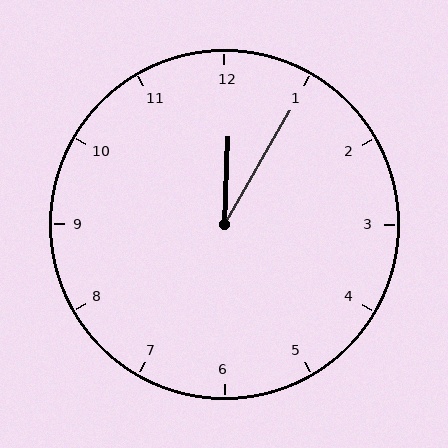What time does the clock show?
12:05.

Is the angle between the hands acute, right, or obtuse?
It is acute.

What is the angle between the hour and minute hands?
Approximately 28 degrees.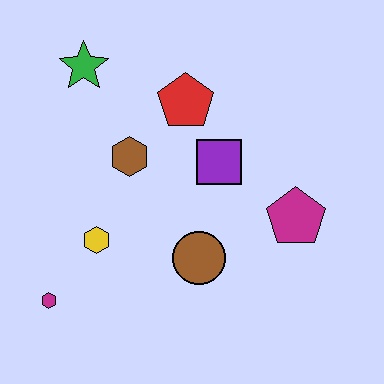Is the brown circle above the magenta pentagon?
No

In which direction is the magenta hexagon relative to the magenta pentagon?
The magenta hexagon is to the left of the magenta pentagon.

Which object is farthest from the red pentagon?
The magenta hexagon is farthest from the red pentagon.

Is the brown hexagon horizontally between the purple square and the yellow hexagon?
Yes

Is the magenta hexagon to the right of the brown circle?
No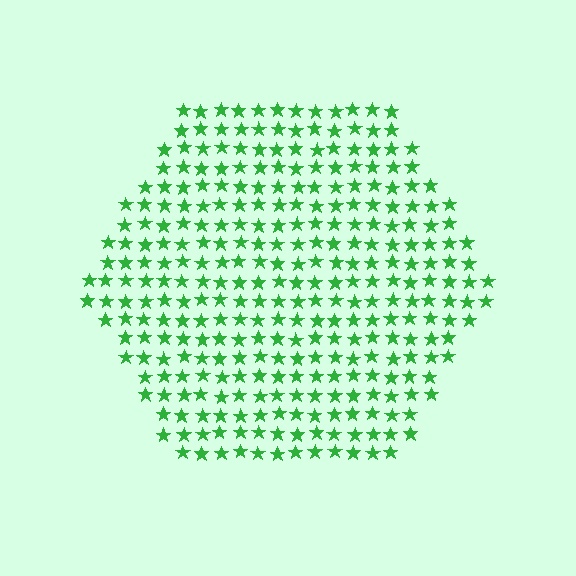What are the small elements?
The small elements are stars.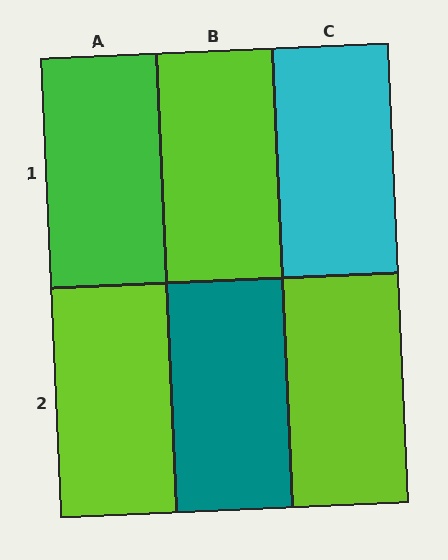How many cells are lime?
3 cells are lime.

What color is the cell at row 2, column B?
Teal.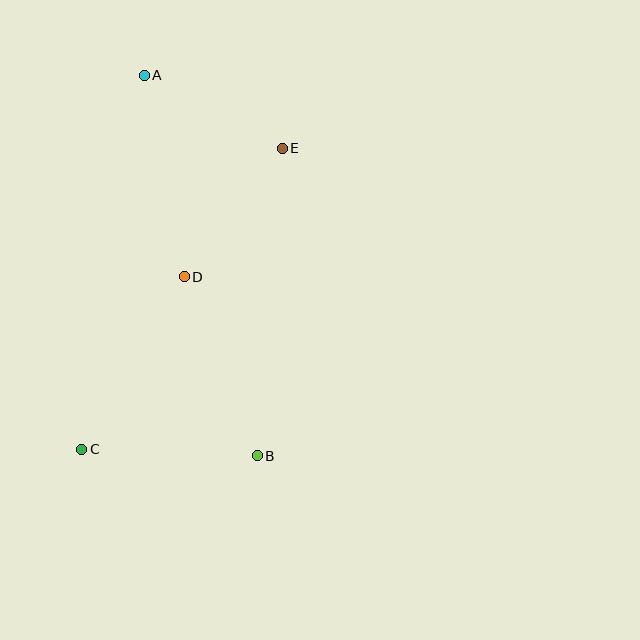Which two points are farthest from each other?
Points A and B are farthest from each other.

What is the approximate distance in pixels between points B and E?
The distance between B and E is approximately 309 pixels.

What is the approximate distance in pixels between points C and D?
The distance between C and D is approximately 201 pixels.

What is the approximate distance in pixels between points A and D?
The distance between A and D is approximately 206 pixels.